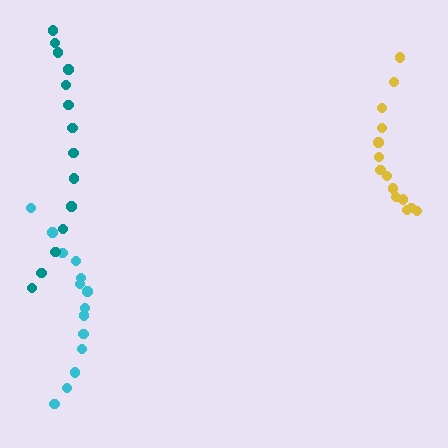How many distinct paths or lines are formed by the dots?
There are 3 distinct paths.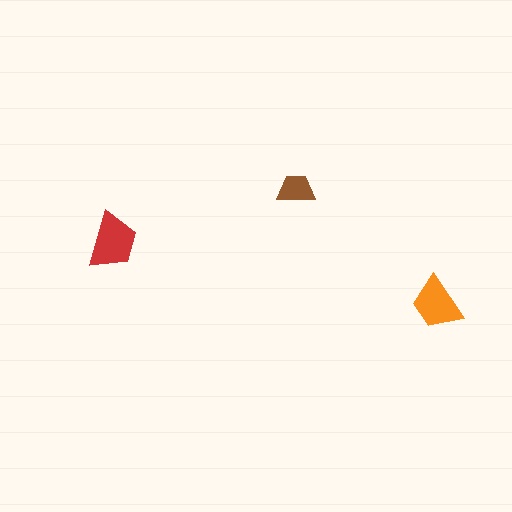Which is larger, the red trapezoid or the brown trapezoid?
The red one.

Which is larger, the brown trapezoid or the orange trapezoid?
The orange one.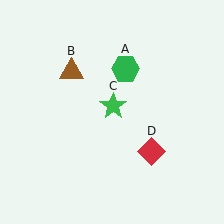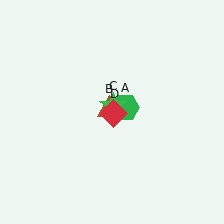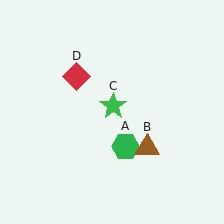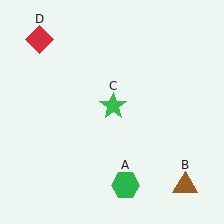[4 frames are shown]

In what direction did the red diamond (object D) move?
The red diamond (object D) moved up and to the left.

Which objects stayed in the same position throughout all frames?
Green star (object C) remained stationary.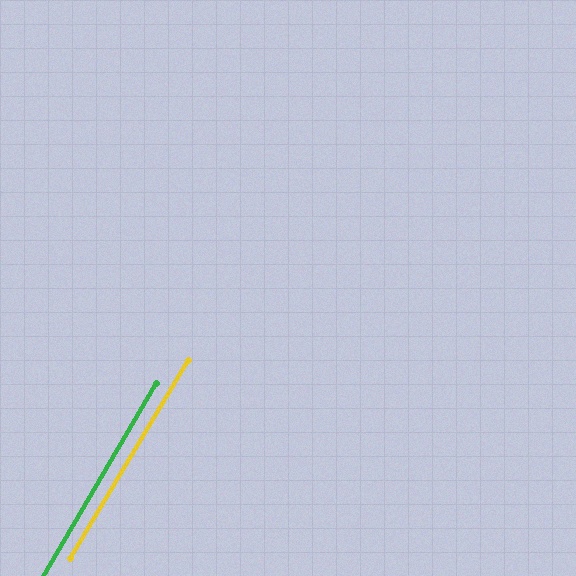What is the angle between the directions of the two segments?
Approximately 0 degrees.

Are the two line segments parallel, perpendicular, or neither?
Parallel — their directions differ by only 0.4°.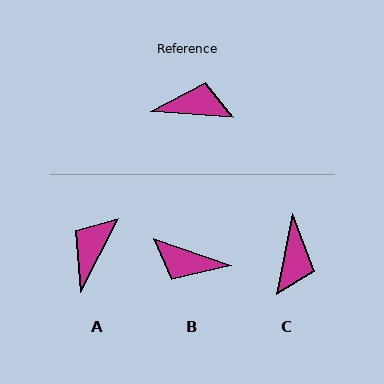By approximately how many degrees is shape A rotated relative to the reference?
Approximately 67 degrees counter-clockwise.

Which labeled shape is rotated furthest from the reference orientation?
B, about 165 degrees away.